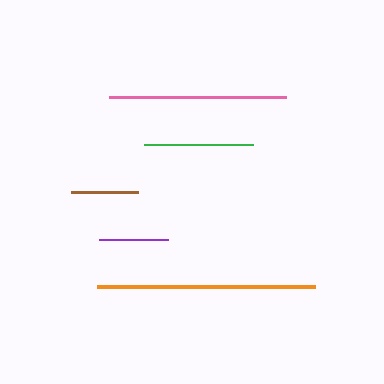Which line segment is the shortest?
The brown line is the shortest at approximately 68 pixels.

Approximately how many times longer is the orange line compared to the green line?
The orange line is approximately 2.0 times the length of the green line.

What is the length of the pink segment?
The pink segment is approximately 177 pixels long.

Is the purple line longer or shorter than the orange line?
The orange line is longer than the purple line.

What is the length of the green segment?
The green segment is approximately 109 pixels long.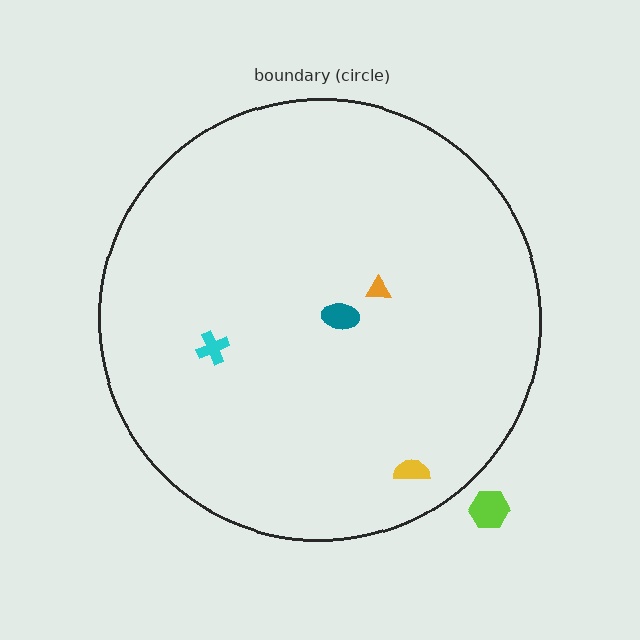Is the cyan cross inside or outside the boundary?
Inside.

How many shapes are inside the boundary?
4 inside, 1 outside.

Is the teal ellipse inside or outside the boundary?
Inside.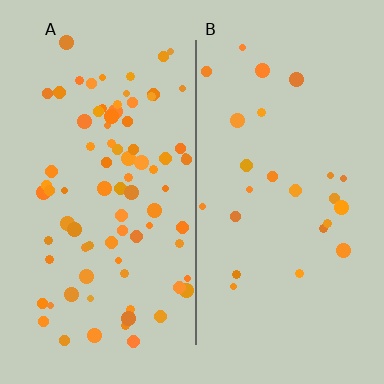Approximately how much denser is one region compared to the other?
Approximately 3.4× — region A over region B.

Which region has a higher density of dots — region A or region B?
A (the left).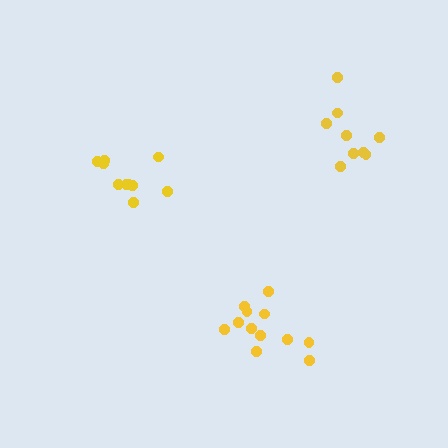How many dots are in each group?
Group 1: 12 dots, Group 2: 9 dots, Group 3: 10 dots (31 total).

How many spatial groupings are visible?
There are 3 spatial groupings.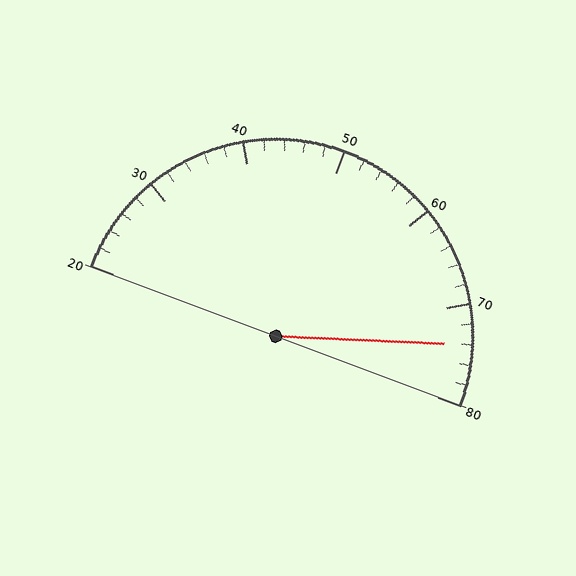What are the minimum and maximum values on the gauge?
The gauge ranges from 20 to 80.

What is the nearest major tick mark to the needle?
The nearest major tick mark is 70.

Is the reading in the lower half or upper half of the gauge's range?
The reading is in the upper half of the range (20 to 80).